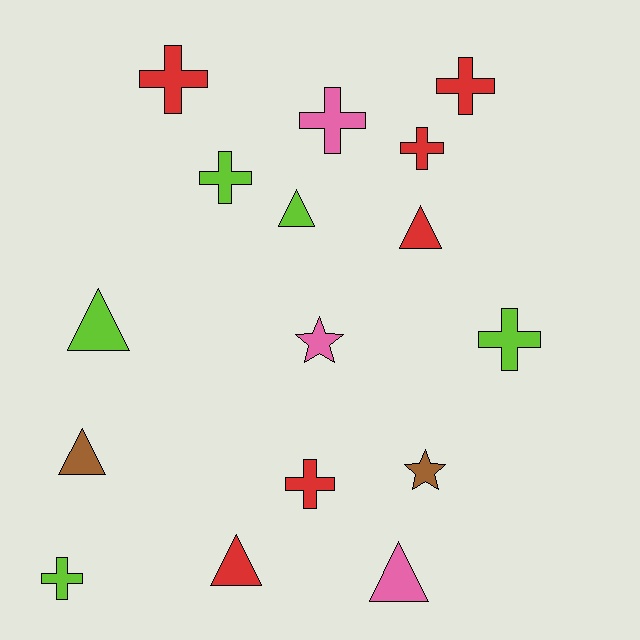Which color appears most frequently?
Red, with 6 objects.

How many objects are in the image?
There are 16 objects.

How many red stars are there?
There are no red stars.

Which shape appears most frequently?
Cross, with 8 objects.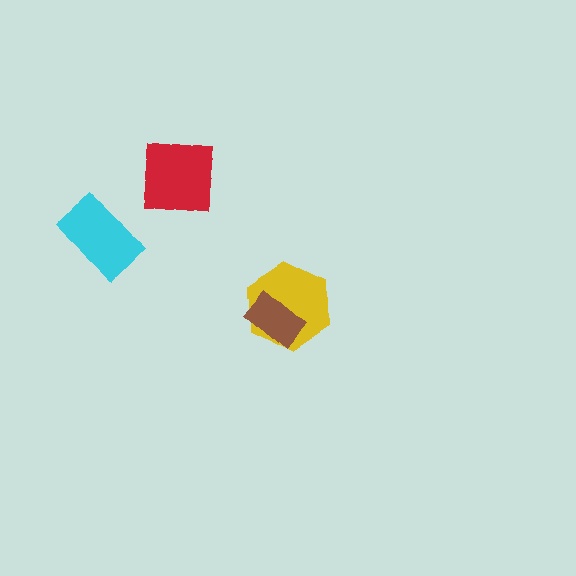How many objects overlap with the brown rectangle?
1 object overlaps with the brown rectangle.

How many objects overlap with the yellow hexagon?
1 object overlaps with the yellow hexagon.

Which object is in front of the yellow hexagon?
The brown rectangle is in front of the yellow hexagon.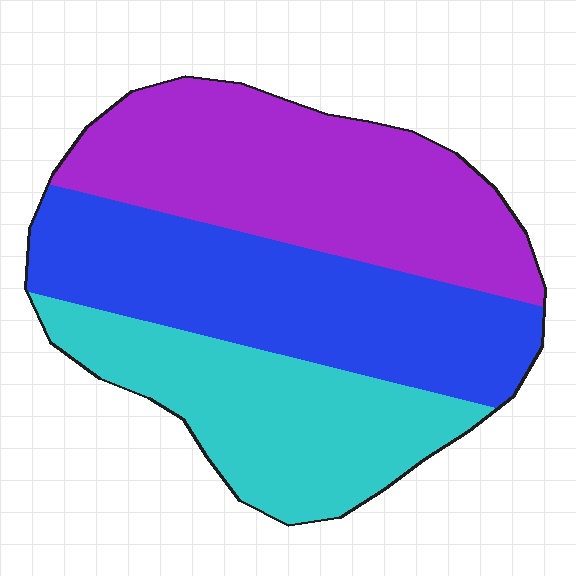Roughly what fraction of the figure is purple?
Purple takes up between a quarter and a half of the figure.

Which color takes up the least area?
Cyan, at roughly 30%.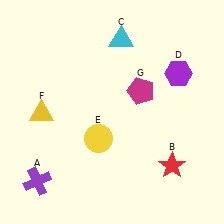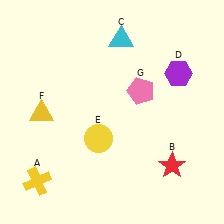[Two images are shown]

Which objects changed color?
A changed from purple to yellow. G changed from magenta to pink.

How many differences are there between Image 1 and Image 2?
There are 2 differences between the two images.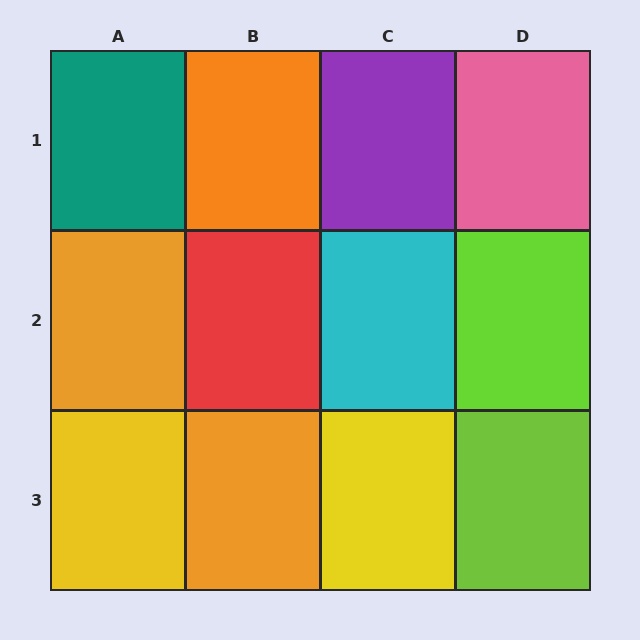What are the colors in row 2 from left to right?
Orange, red, cyan, lime.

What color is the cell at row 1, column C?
Purple.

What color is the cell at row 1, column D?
Pink.